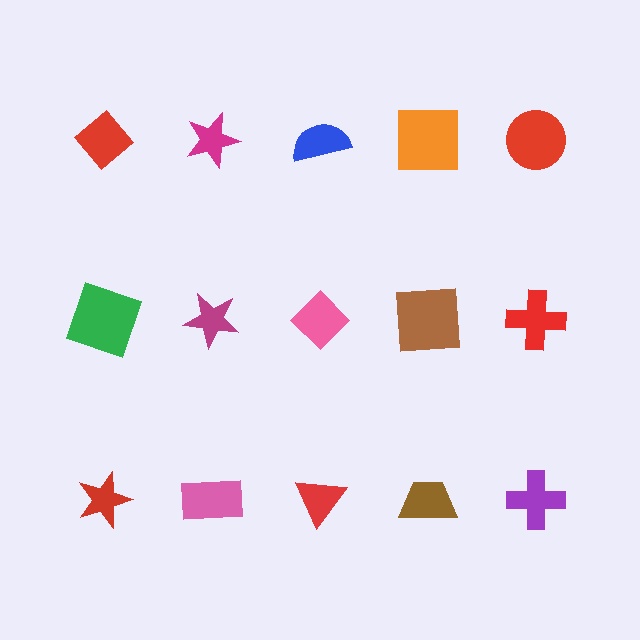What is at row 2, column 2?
A magenta star.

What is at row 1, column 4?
An orange square.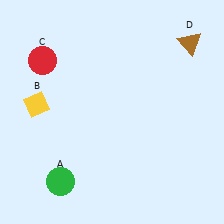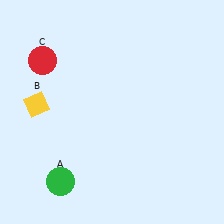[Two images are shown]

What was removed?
The brown triangle (D) was removed in Image 2.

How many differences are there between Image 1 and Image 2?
There is 1 difference between the two images.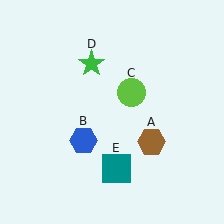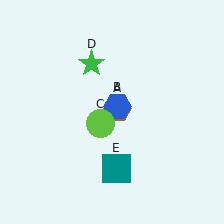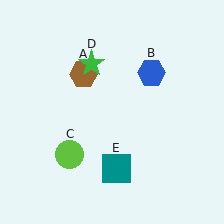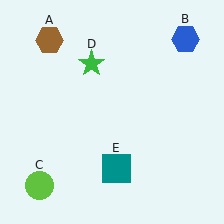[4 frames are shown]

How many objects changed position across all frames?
3 objects changed position: brown hexagon (object A), blue hexagon (object B), lime circle (object C).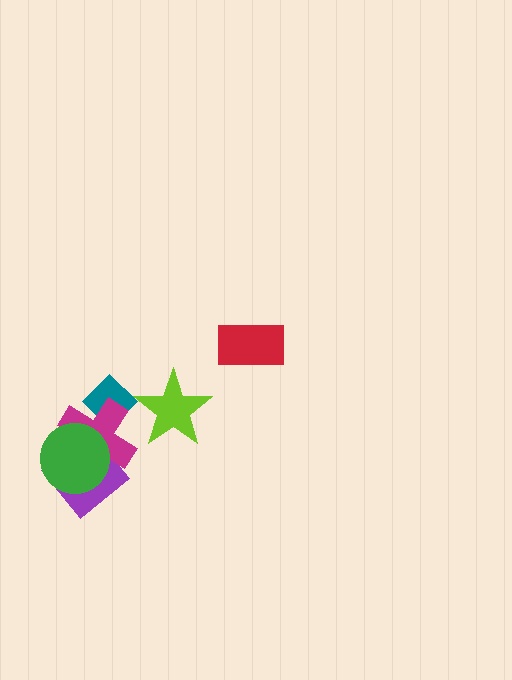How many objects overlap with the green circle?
2 objects overlap with the green circle.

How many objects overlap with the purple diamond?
2 objects overlap with the purple diamond.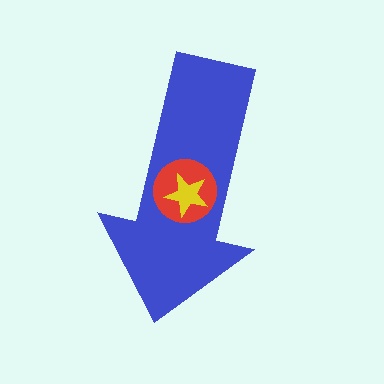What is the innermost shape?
The yellow star.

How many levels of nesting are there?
3.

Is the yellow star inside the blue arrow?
Yes.